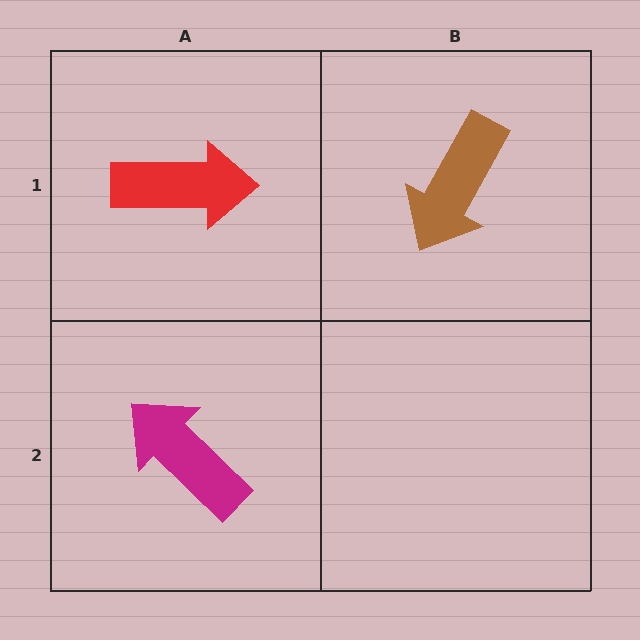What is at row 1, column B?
A brown arrow.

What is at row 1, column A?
A red arrow.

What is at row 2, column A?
A magenta arrow.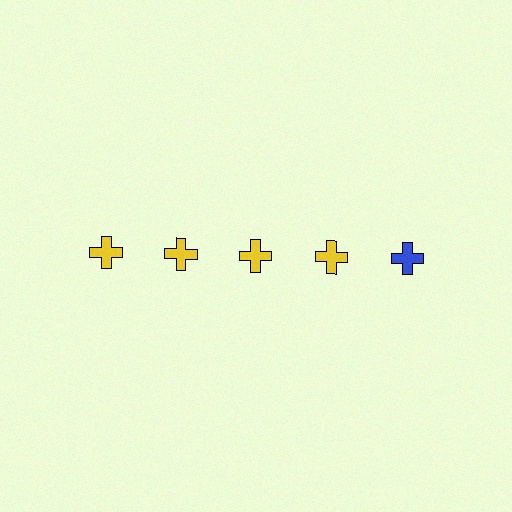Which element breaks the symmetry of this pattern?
The blue cross in the top row, rightmost column breaks the symmetry. All other shapes are yellow crosses.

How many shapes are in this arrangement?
There are 5 shapes arranged in a grid pattern.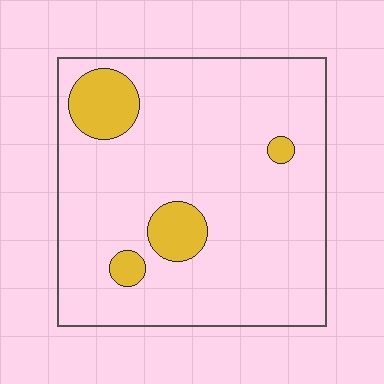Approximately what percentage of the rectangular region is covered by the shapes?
Approximately 10%.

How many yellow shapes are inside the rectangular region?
4.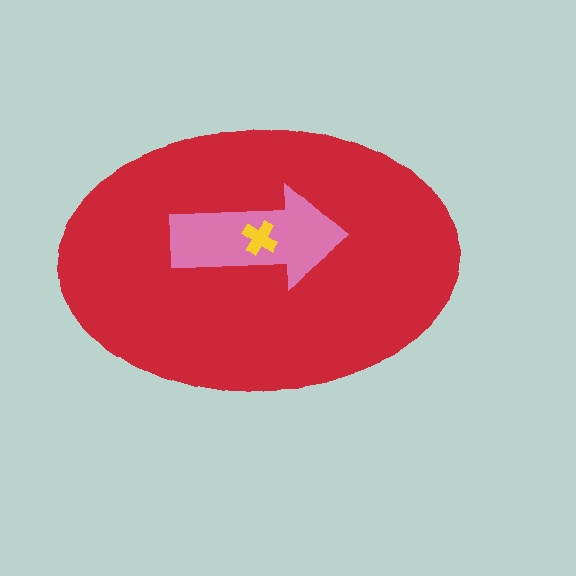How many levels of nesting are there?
3.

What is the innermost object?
The yellow cross.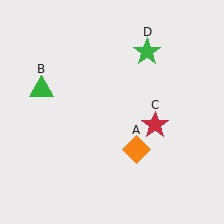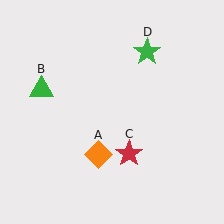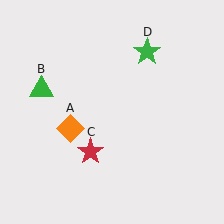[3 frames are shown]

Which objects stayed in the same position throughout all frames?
Green triangle (object B) and green star (object D) remained stationary.